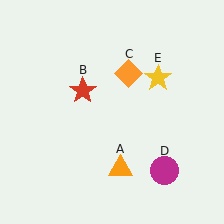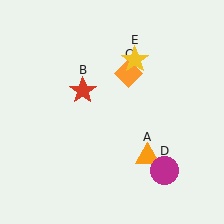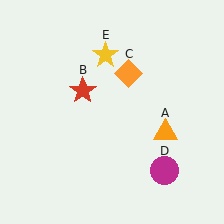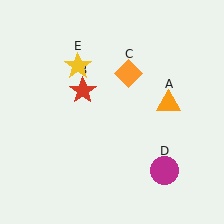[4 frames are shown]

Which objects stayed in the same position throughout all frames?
Red star (object B) and orange diamond (object C) and magenta circle (object D) remained stationary.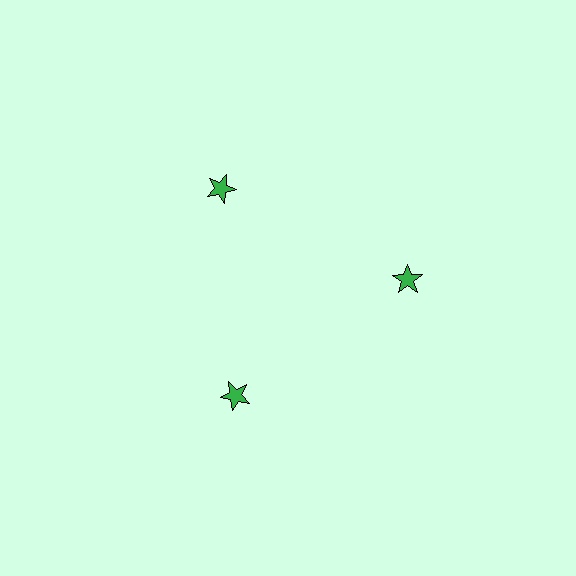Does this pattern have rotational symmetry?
Yes, this pattern has 3-fold rotational symmetry. It looks the same after rotating 120 degrees around the center.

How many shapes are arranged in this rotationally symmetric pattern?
There are 3 shapes, arranged in 3 groups of 1.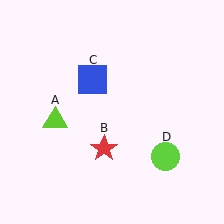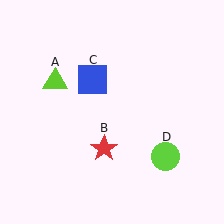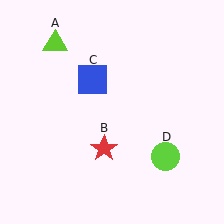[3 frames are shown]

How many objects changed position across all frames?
1 object changed position: lime triangle (object A).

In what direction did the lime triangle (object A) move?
The lime triangle (object A) moved up.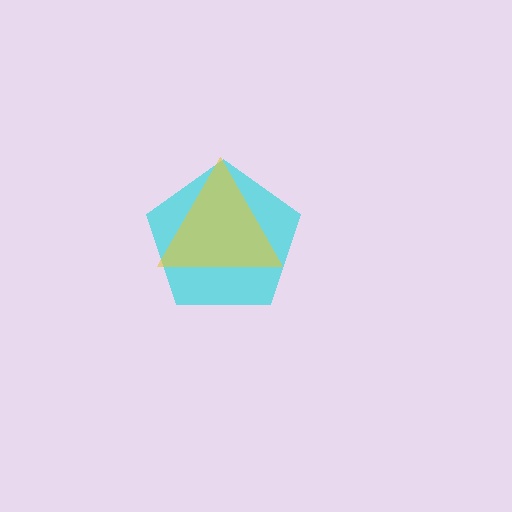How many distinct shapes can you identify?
There are 2 distinct shapes: a cyan pentagon, a yellow triangle.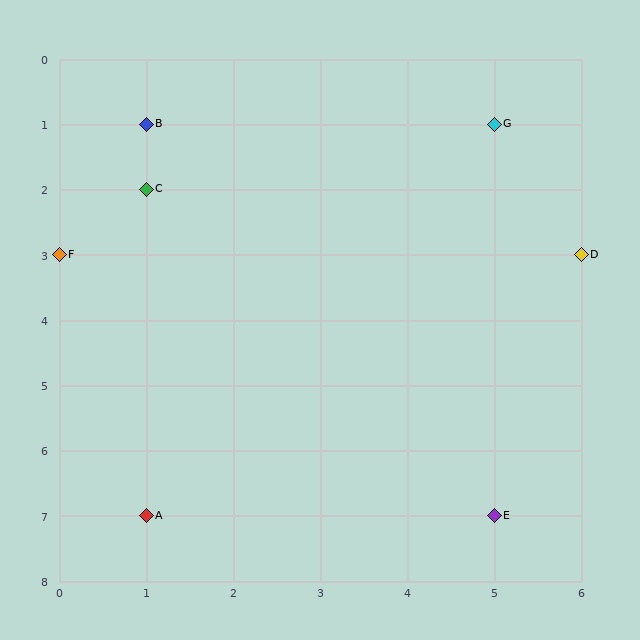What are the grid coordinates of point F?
Point F is at grid coordinates (0, 3).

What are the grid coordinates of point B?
Point B is at grid coordinates (1, 1).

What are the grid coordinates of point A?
Point A is at grid coordinates (1, 7).